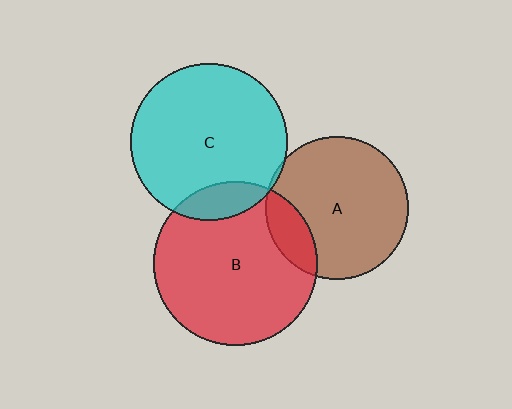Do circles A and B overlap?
Yes.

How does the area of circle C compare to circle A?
Approximately 1.2 times.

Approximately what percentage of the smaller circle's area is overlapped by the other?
Approximately 15%.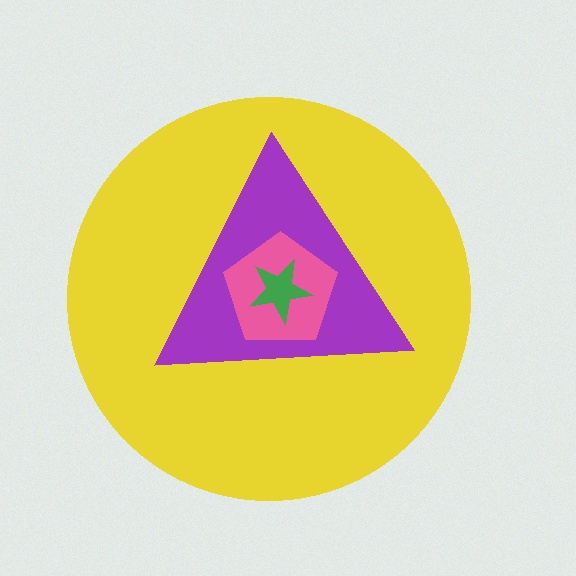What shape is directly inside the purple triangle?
The pink pentagon.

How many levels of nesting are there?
4.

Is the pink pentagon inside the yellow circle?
Yes.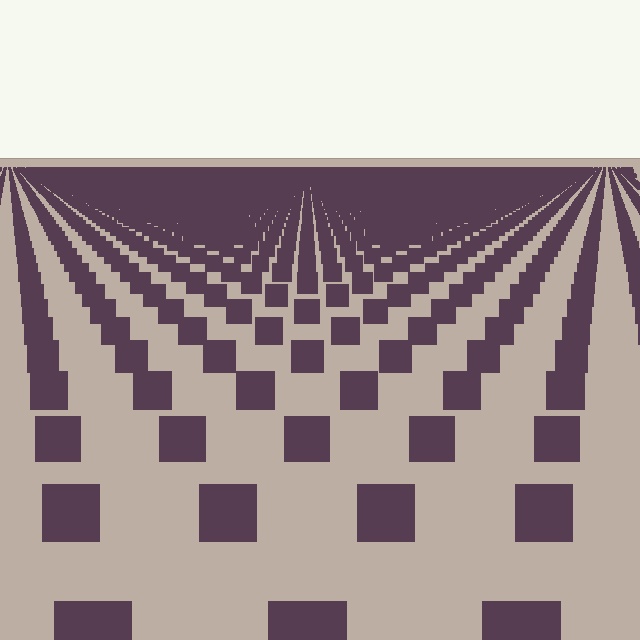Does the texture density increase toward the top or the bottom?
Density increases toward the top.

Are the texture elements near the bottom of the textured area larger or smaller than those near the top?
Larger. Near the bottom, elements are closer to the viewer and appear at a bigger on-screen size.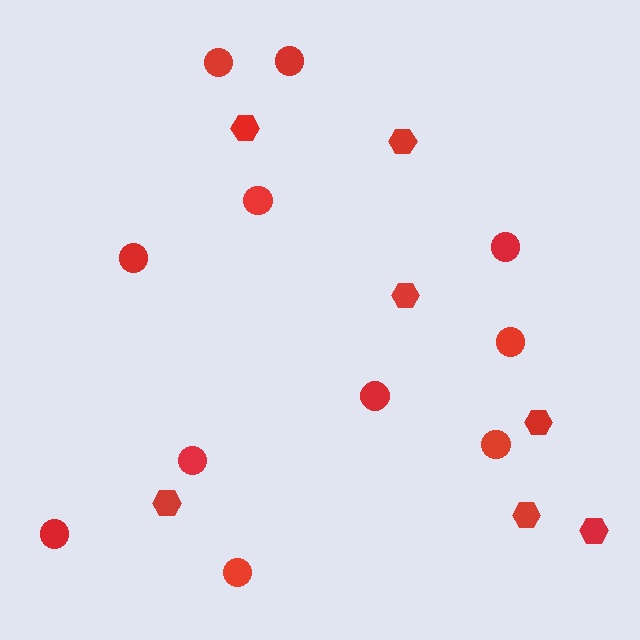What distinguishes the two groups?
There are 2 groups: one group of circles (11) and one group of hexagons (7).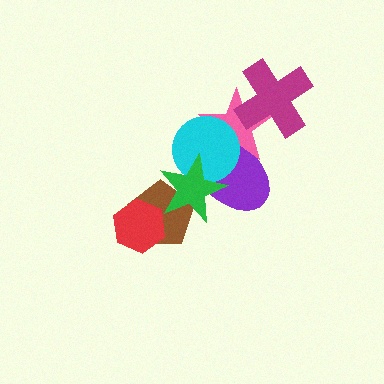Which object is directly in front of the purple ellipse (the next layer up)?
The pink star is directly in front of the purple ellipse.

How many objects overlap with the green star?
3 objects overlap with the green star.